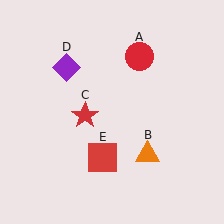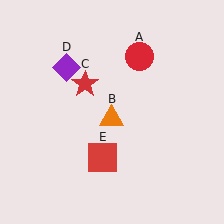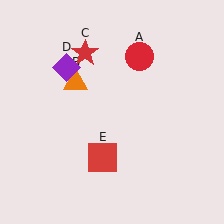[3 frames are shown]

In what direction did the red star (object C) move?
The red star (object C) moved up.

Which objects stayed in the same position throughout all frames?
Red circle (object A) and purple diamond (object D) and red square (object E) remained stationary.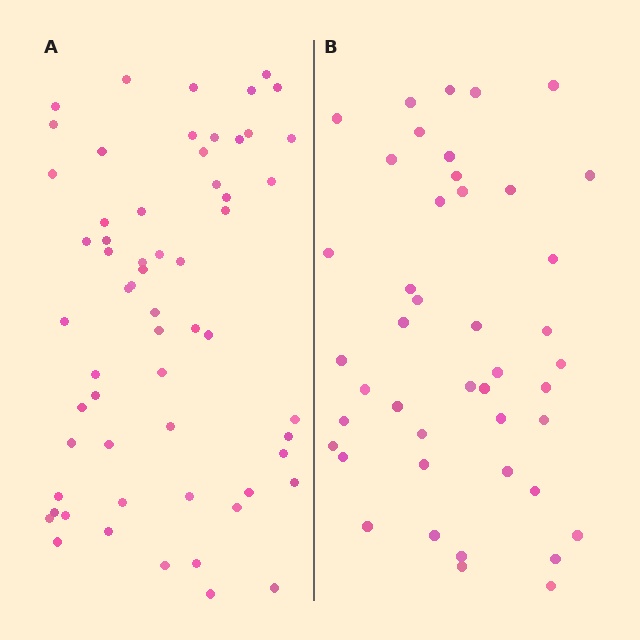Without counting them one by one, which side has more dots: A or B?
Region A (the left region) has more dots.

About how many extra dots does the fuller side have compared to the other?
Region A has approximately 15 more dots than region B.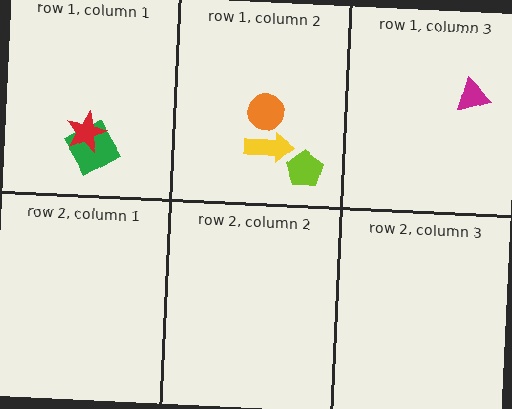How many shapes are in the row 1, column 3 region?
1.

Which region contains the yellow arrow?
The row 1, column 2 region.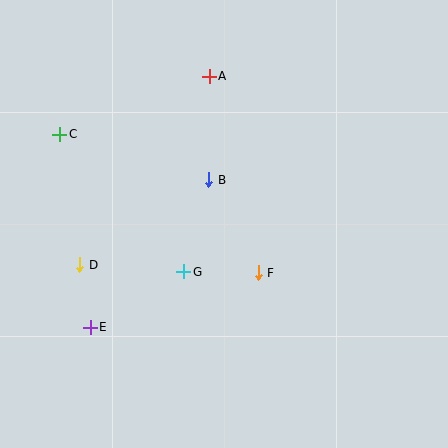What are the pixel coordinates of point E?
Point E is at (90, 328).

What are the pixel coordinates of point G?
Point G is at (184, 272).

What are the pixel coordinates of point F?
Point F is at (258, 273).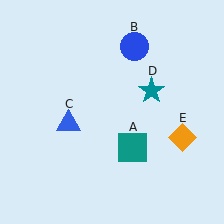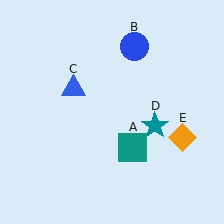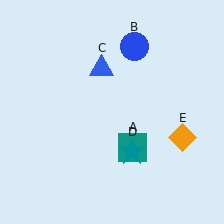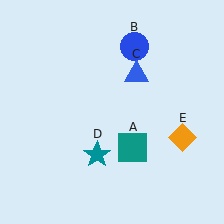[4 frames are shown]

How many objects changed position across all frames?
2 objects changed position: blue triangle (object C), teal star (object D).